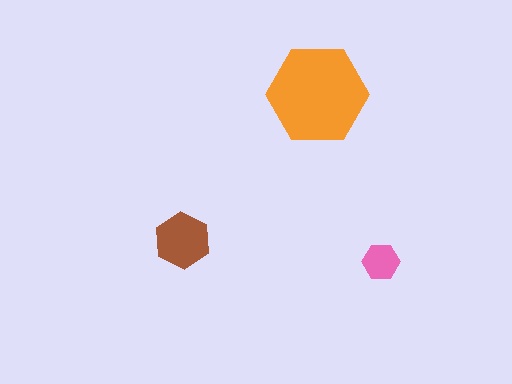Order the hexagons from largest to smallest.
the orange one, the brown one, the pink one.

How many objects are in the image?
There are 3 objects in the image.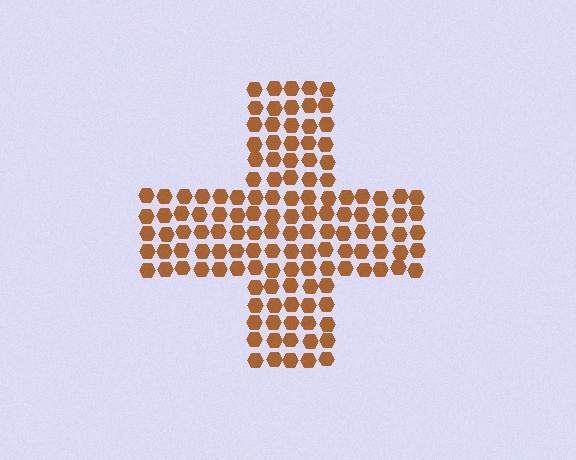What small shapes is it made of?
It is made of small hexagons.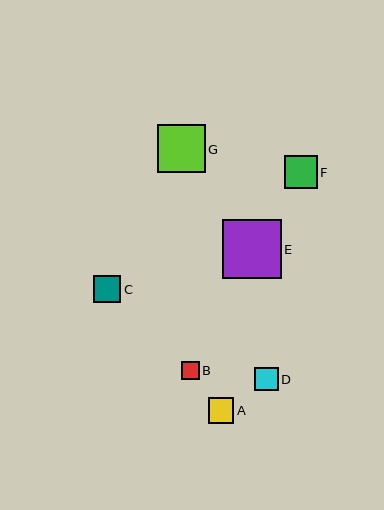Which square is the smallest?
Square B is the smallest with a size of approximately 18 pixels.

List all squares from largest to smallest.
From largest to smallest: E, G, F, C, A, D, B.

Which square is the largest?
Square E is the largest with a size of approximately 59 pixels.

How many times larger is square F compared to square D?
Square F is approximately 1.4 times the size of square D.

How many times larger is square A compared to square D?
Square A is approximately 1.1 times the size of square D.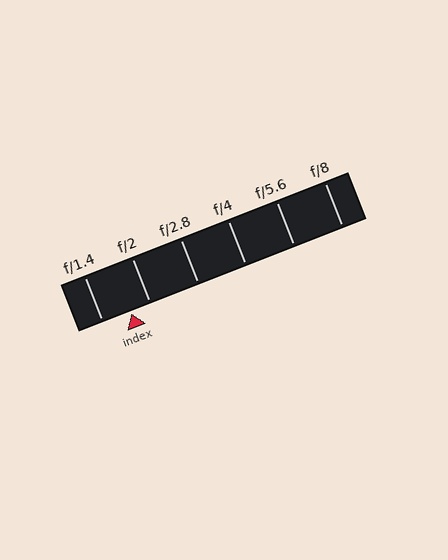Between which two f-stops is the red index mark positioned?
The index mark is between f/1.4 and f/2.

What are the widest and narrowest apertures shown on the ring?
The widest aperture shown is f/1.4 and the narrowest is f/8.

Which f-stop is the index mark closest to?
The index mark is closest to f/2.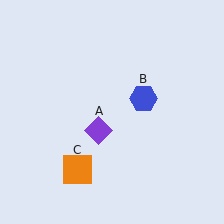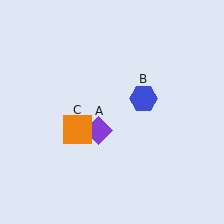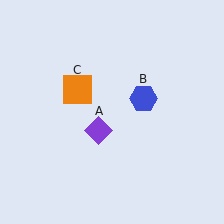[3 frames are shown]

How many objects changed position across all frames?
1 object changed position: orange square (object C).